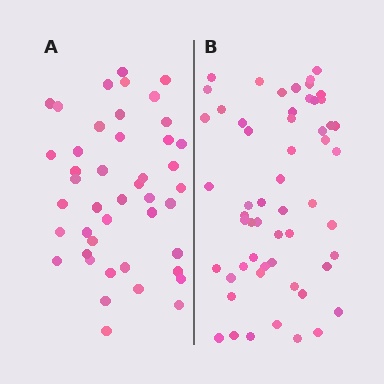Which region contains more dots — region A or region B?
Region B (the right region) has more dots.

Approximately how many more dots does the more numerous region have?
Region B has roughly 12 or so more dots than region A.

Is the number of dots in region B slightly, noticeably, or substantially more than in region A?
Region B has noticeably more, but not dramatically so. The ratio is roughly 1.3 to 1.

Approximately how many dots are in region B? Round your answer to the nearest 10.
About 60 dots. (The exact count is 56, which rounds to 60.)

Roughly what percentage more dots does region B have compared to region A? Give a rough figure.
About 25% more.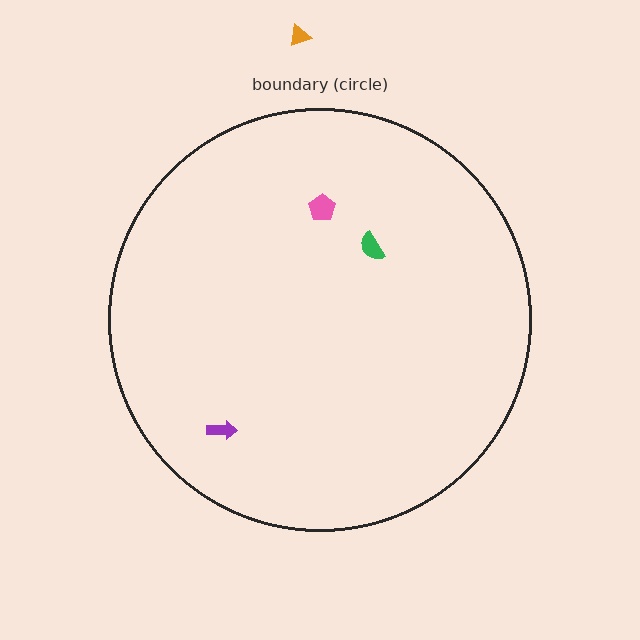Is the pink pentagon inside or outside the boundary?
Inside.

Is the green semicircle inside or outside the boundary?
Inside.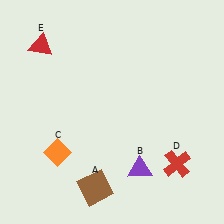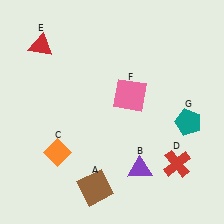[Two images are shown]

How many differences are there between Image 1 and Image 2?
There are 2 differences between the two images.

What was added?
A pink square (F), a teal pentagon (G) were added in Image 2.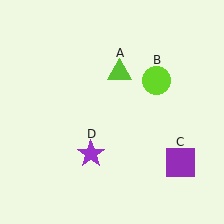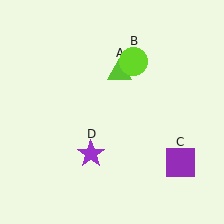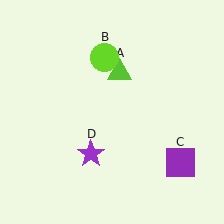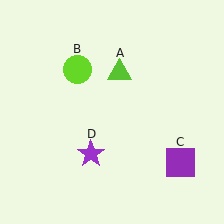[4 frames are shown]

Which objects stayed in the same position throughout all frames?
Lime triangle (object A) and purple square (object C) and purple star (object D) remained stationary.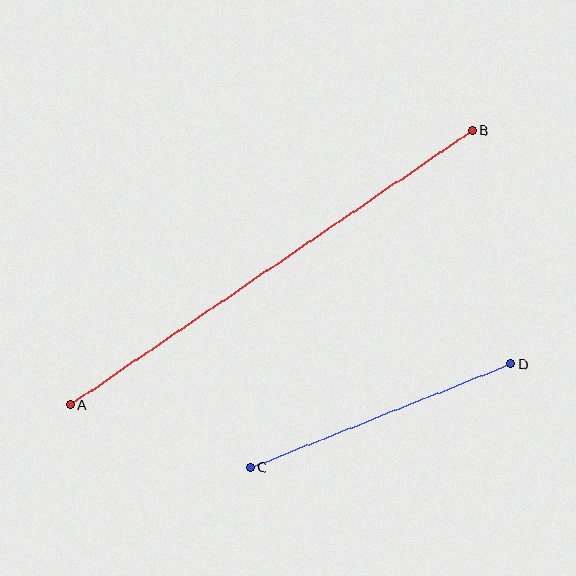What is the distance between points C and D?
The distance is approximately 281 pixels.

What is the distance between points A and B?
The distance is approximately 486 pixels.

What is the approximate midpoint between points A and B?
The midpoint is at approximately (271, 268) pixels.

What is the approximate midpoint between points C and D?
The midpoint is at approximately (381, 416) pixels.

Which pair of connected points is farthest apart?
Points A and B are farthest apart.